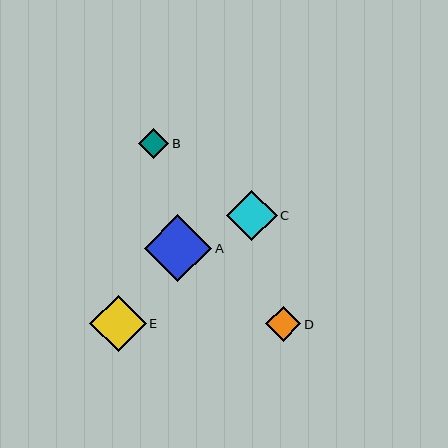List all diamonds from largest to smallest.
From largest to smallest: A, E, C, D, B.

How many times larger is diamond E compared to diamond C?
Diamond E is approximately 1.1 times the size of diamond C.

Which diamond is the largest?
Diamond A is the largest with a size of approximately 67 pixels.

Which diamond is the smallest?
Diamond B is the smallest with a size of approximately 30 pixels.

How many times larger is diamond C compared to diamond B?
Diamond C is approximately 1.7 times the size of diamond B.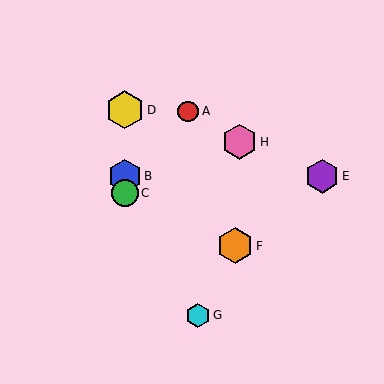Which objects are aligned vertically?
Objects B, C, D are aligned vertically.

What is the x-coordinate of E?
Object E is at x≈322.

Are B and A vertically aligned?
No, B is at x≈125 and A is at x≈188.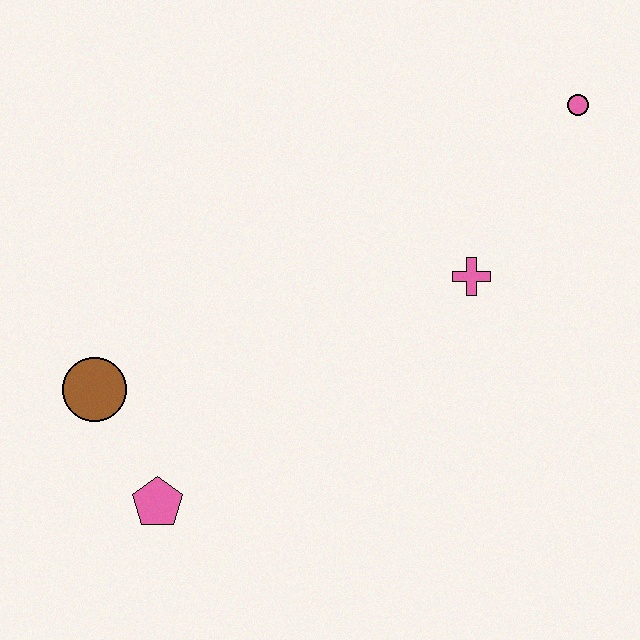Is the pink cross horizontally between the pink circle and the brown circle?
Yes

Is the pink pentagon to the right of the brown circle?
Yes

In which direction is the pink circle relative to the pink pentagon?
The pink circle is to the right of the pink pentagon.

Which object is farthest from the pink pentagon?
The pink circle is farthest from the pink pentagon.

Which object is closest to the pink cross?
The pink circle is closest to the pink cross.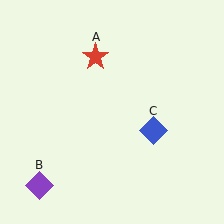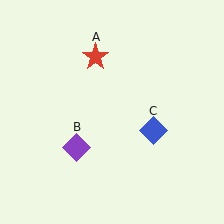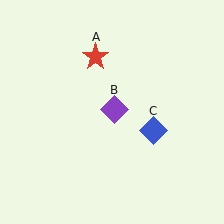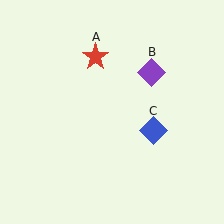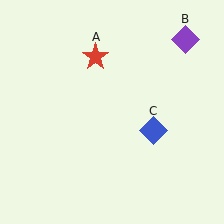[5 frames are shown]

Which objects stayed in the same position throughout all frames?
Red star (object A) and blue diamond (object C) remained stationary.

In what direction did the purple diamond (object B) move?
The purple diamond (object B) moved up and to the right.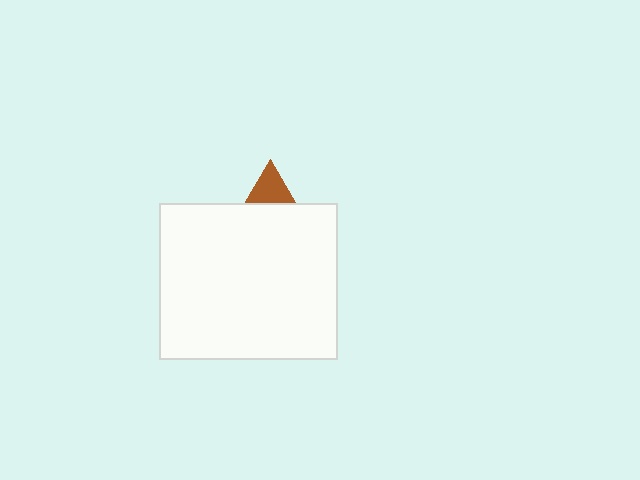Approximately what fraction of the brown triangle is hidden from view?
Roughly 66% of the brown triangle is hidden behind the white rectangle.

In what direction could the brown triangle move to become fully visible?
The brown triangle could move up. That would shift it out from behind the white rectangle entirely.